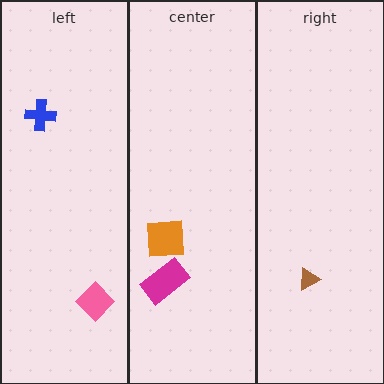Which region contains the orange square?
The center region.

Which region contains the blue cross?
The left region.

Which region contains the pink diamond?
The left region.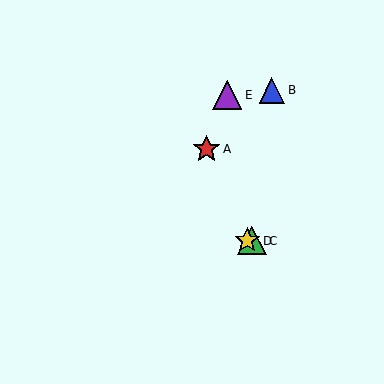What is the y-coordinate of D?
Object D is at y≈241.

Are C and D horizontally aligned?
Yes, both are at y≈241.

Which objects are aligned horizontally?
Objects C, D are aligned horizontally.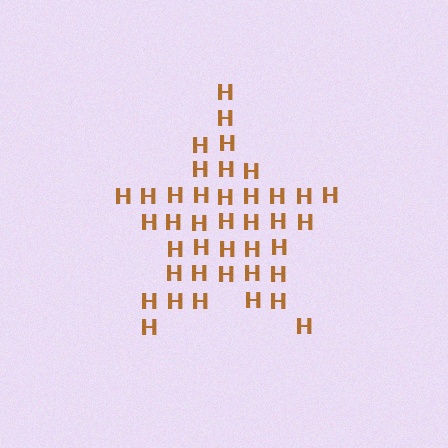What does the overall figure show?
The overall figure shows a star.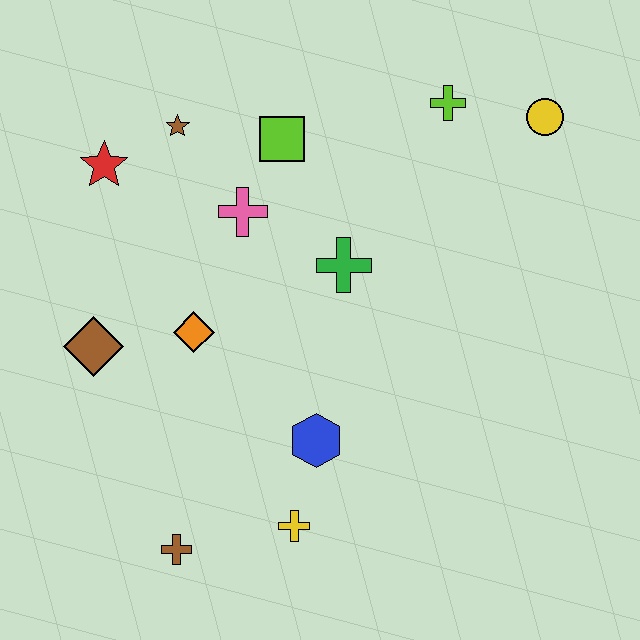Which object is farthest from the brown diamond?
The yellow circle is farthest from the brown diamond.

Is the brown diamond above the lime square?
No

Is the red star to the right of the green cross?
No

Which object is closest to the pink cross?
The lime square is closest to the pink cross.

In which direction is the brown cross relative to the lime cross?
The brown cross is below the lime cross.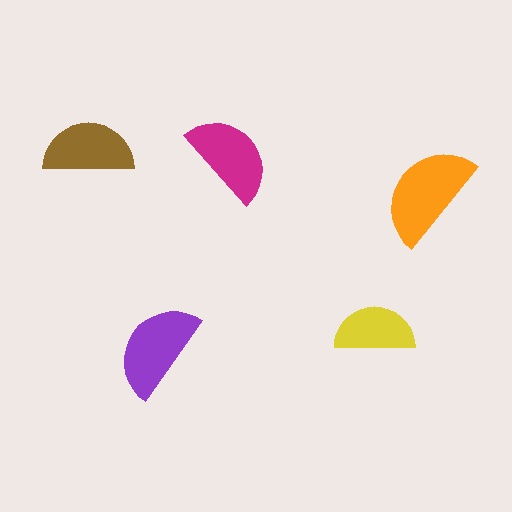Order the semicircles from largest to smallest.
the orange one, the purple one, the magenta one, the brown one, the yellow one.